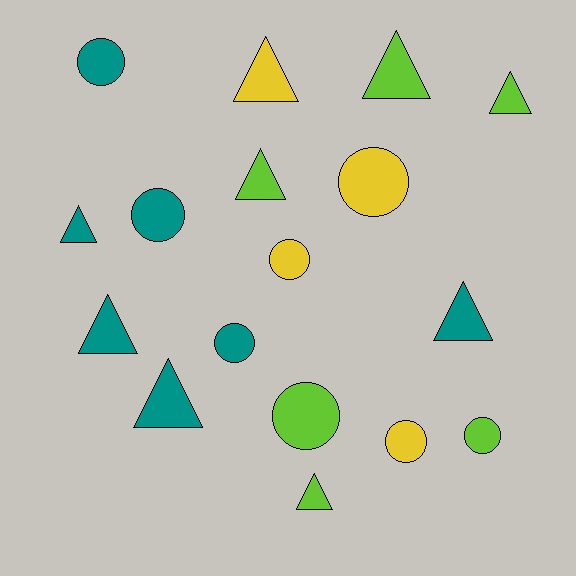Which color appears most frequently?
Teal, with 7 objects.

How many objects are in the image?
There are 17 objects.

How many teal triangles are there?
There are 4 teal triangles.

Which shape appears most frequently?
Triangle, with 9 objects.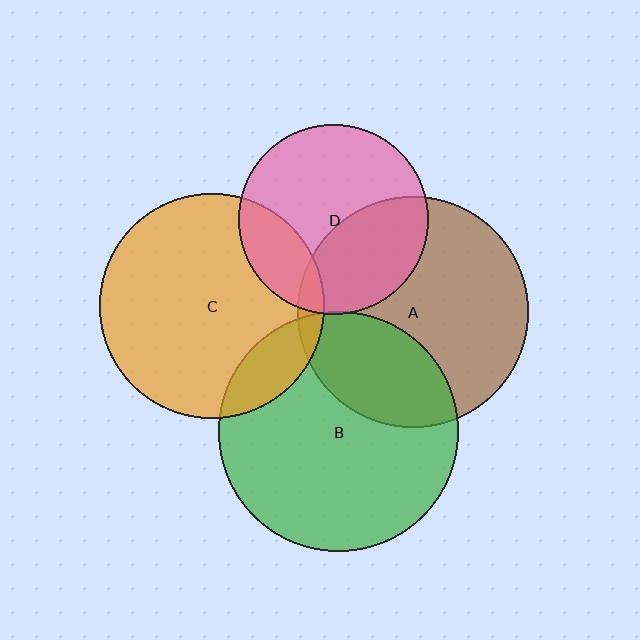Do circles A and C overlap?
Yes.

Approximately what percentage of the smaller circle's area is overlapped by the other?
Approximately 5%.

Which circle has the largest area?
Circle B (green).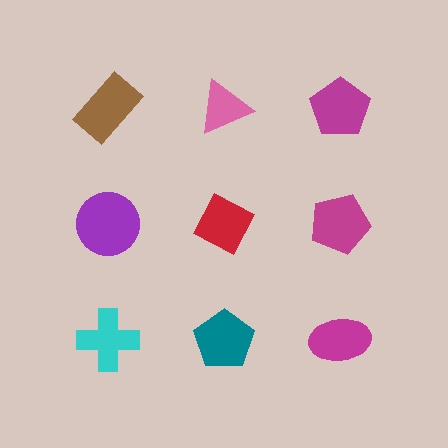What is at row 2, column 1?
A purple circle.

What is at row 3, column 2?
A teal pentagon.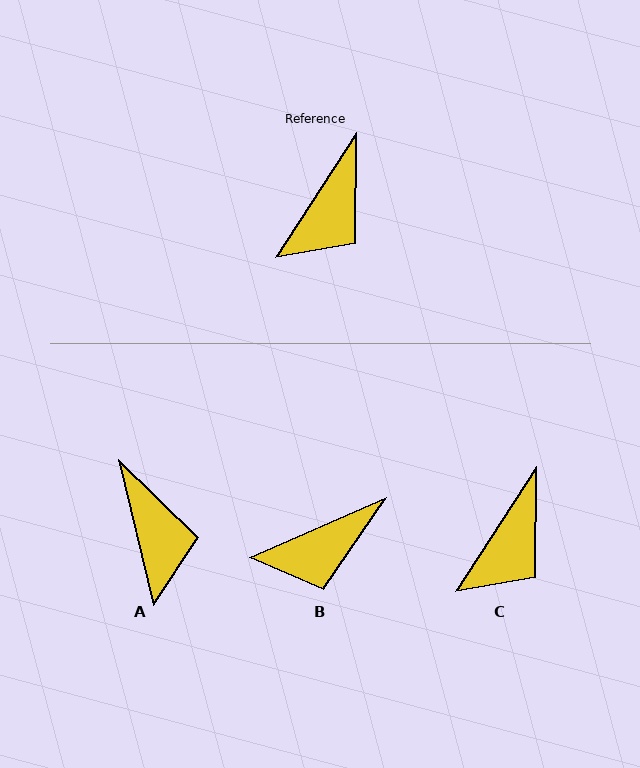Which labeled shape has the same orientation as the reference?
C.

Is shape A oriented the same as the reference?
No, it is off by about 46 degrees.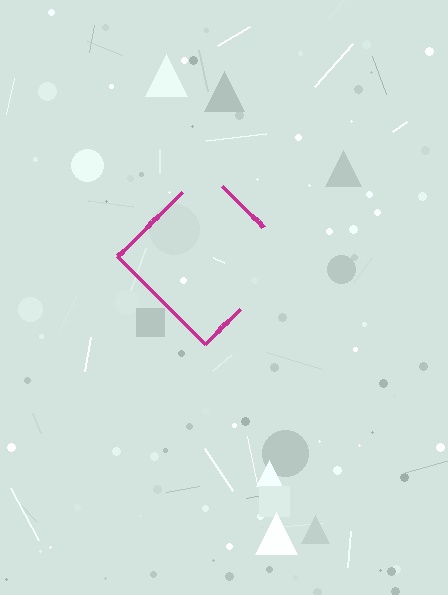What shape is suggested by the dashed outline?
The dashed outline suggests a diamond.